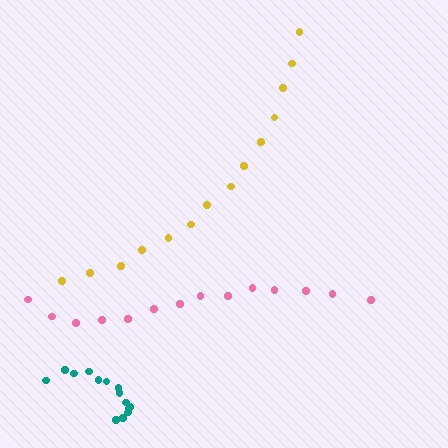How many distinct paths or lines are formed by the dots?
There are 3 distinct paths.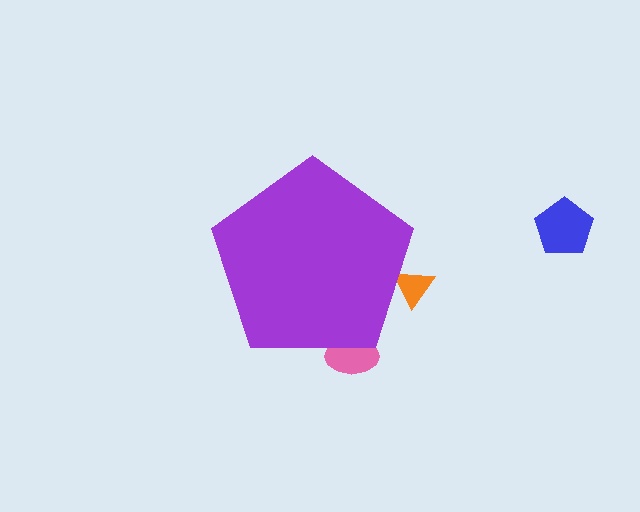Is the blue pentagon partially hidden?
No, the blue pentagon is fully visible.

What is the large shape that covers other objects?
A purple pentagon.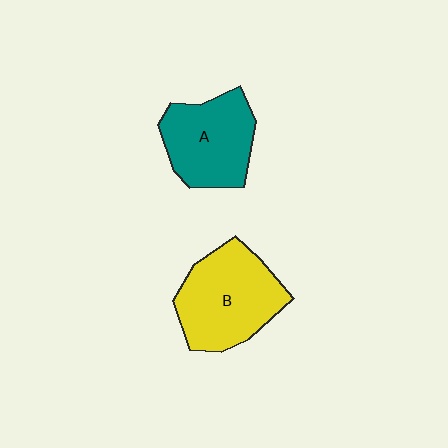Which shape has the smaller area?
Shape A (teal).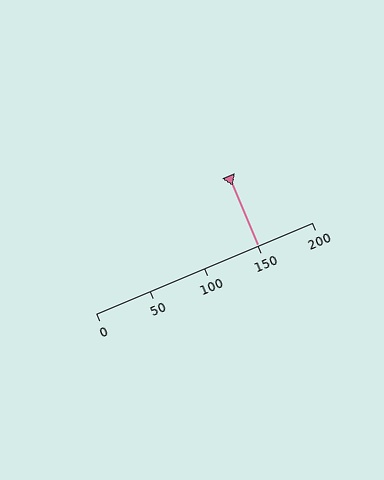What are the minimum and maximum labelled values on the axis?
The axis runs from 0 to 200.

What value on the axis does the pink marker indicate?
The marker indicates approximately 150.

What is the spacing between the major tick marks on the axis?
The major ticks are spaced 50 apart.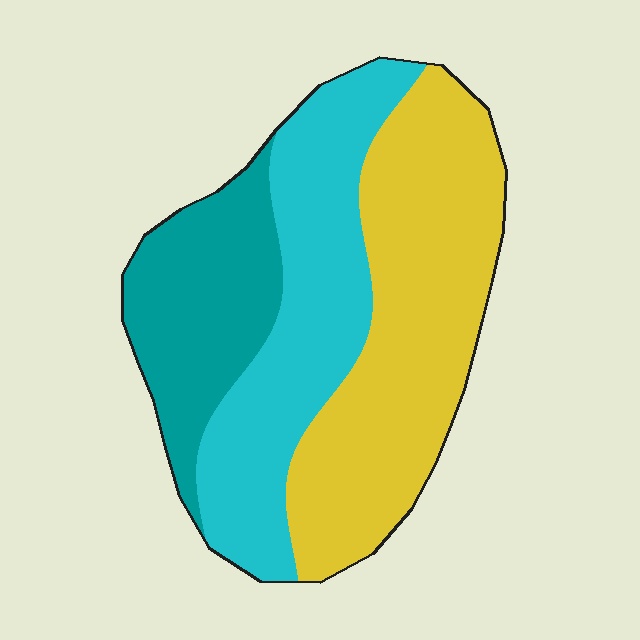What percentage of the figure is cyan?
Cyan covers around 35% of the figure.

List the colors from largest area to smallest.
From largest to smallest: yellow, cyan, teal.